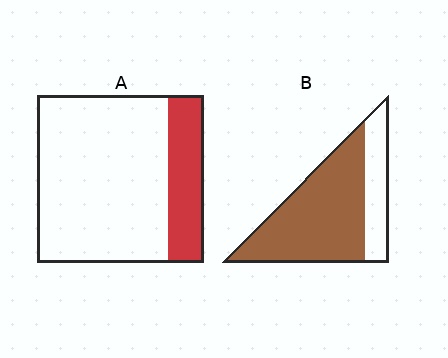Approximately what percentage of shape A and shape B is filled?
A is approximately 20% and B is approximately 75%.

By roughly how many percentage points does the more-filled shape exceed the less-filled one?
By roughly 50 percentage points (B over A).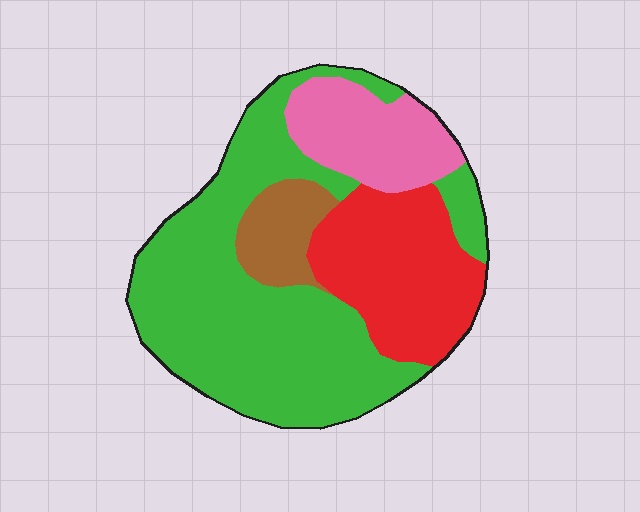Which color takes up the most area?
Green, at roughly 55%.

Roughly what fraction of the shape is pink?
Pink takes up about one sixth (1/6) of the shape.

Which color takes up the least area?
Brown, at roughly 10%.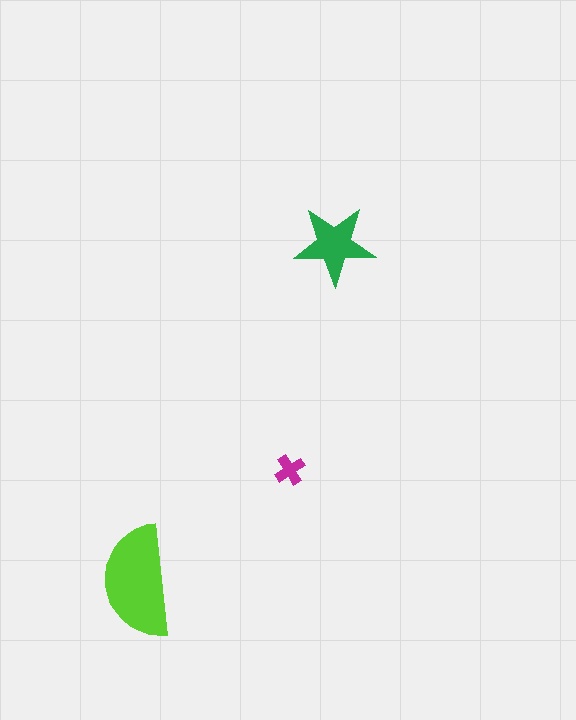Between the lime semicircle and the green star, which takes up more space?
The lime semicircle.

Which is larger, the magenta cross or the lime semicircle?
The lime semicircle.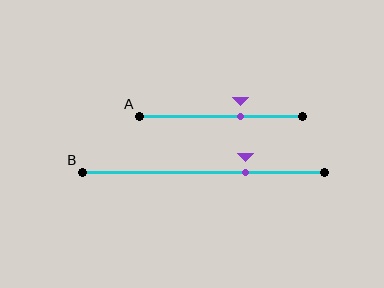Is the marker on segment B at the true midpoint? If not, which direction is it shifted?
No, the marker on segment B is shifted to the right by about 17% of the segment length.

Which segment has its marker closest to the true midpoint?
Segment A has its marker closest to the true midpoint.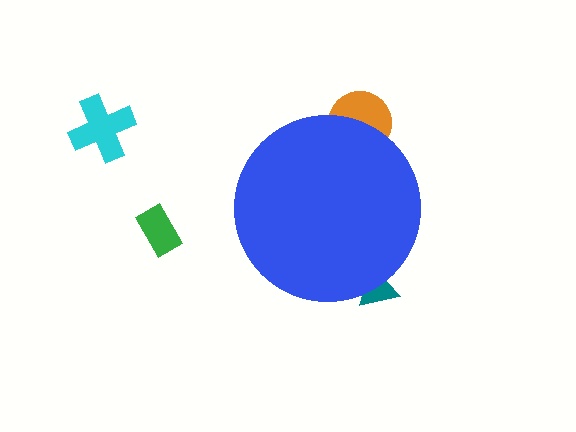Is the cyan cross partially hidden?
No, the cyan cross is fully visible.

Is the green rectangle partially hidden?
No, the green rectangle is fully visible.